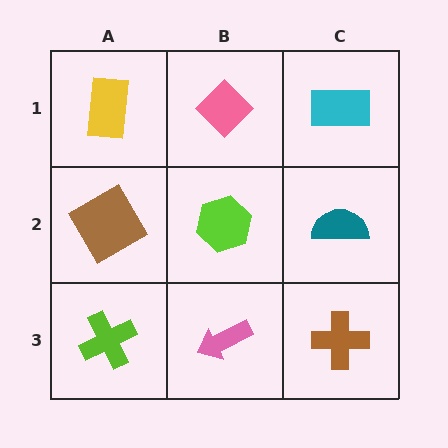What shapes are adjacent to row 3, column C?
A teal semicircle (row 2, column C), a pink arrow (row 3, column B).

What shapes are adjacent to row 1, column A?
A brown diamond (row 2, column A), a pink diamond (row 1, column B).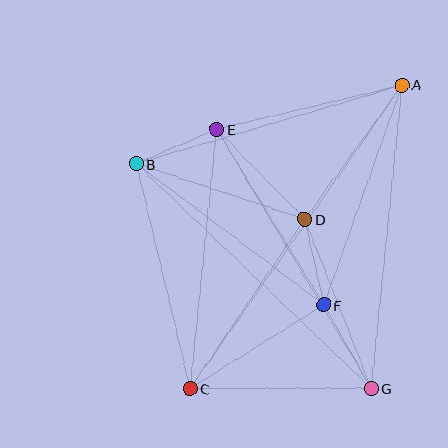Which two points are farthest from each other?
Points A and C are farthest from each other.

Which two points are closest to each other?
Points D and F are closest to each other.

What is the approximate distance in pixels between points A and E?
The distance between A and E is approximately 190 pixels.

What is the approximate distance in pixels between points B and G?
The distance between B and G is approximately 325 pixels.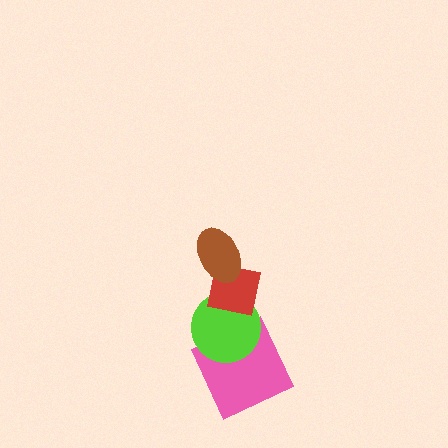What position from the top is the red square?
The red square is 2nd from the top.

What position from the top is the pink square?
The pink square is 4th from the top.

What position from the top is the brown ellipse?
The brown ellipse is 1st from the top.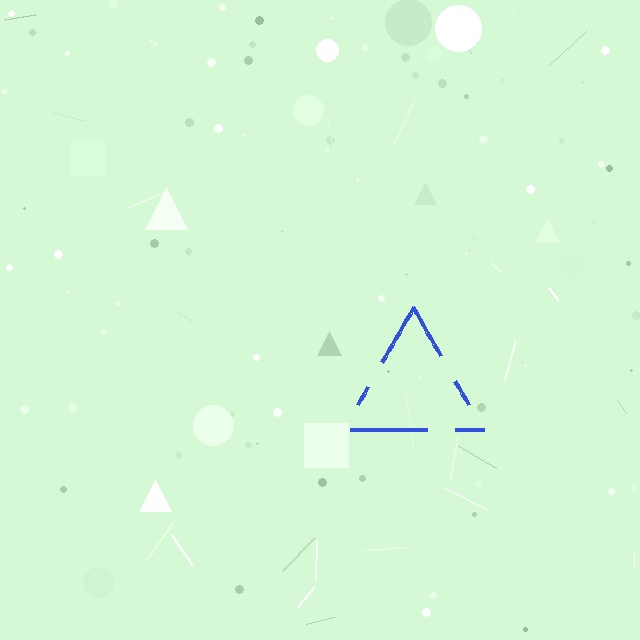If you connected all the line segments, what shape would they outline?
They would outline a triangle.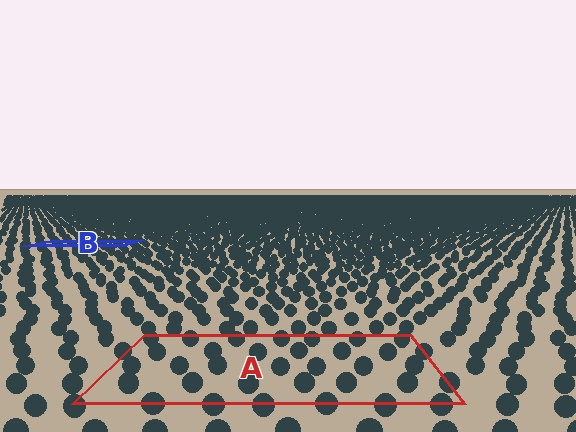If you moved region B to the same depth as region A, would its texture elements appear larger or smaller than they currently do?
They would appear larger. At a closer depth, the same texture elements are projected at a bigger on-screen size.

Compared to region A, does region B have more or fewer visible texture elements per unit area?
Region B has more texture elements per unit area — they are packed more densely because it is farther away.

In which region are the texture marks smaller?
The texture marks are smaller in region B, because it is farther away.